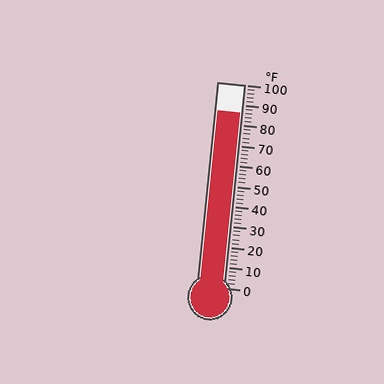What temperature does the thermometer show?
The thermometer shows approximately 86°F.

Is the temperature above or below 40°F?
The temperature is above 40°F.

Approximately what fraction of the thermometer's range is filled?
The thermometer is filled to approximately 85% of its range.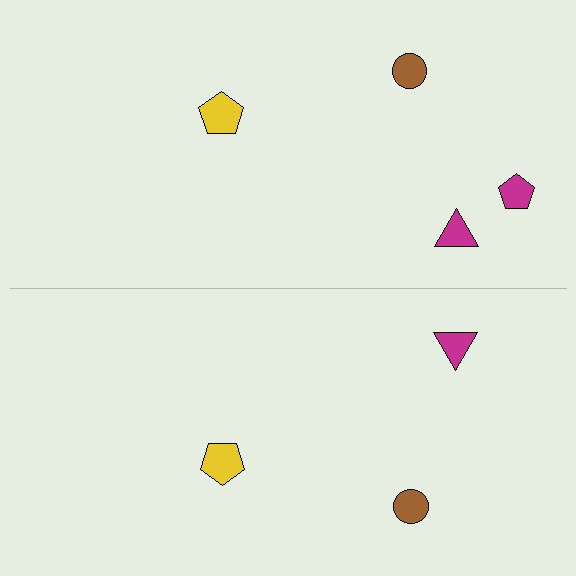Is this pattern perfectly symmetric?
No, the pattern is not perfectly symmetric. A magenta pentagon is missing from the bottom side.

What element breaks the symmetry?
A magenta pentagon is missing from the bottom side.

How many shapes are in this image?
There are 7 shapes in this image.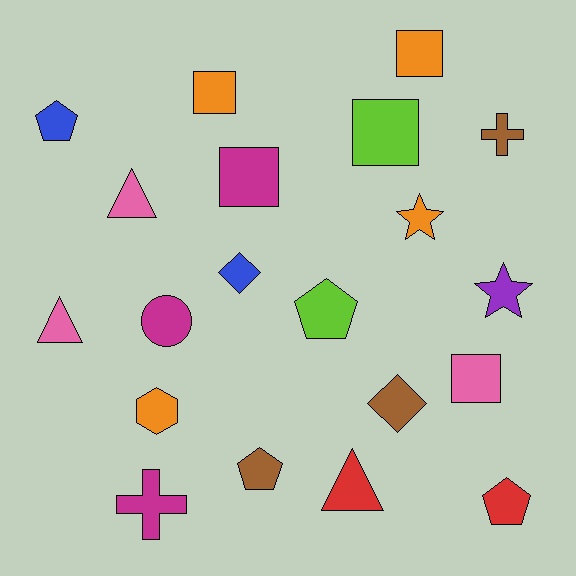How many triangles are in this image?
There are 3 triangles.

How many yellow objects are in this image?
There are no yellow objects.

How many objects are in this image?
There are 20 objects.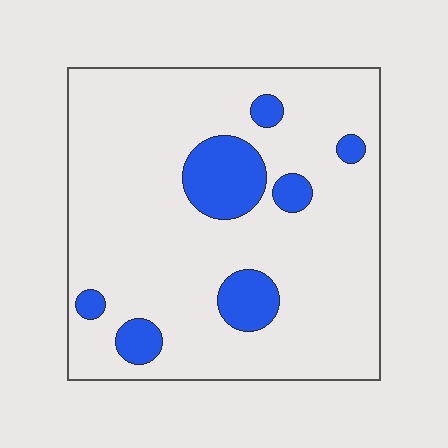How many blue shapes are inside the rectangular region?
7.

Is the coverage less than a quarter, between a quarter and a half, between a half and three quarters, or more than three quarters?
Less than a quarter.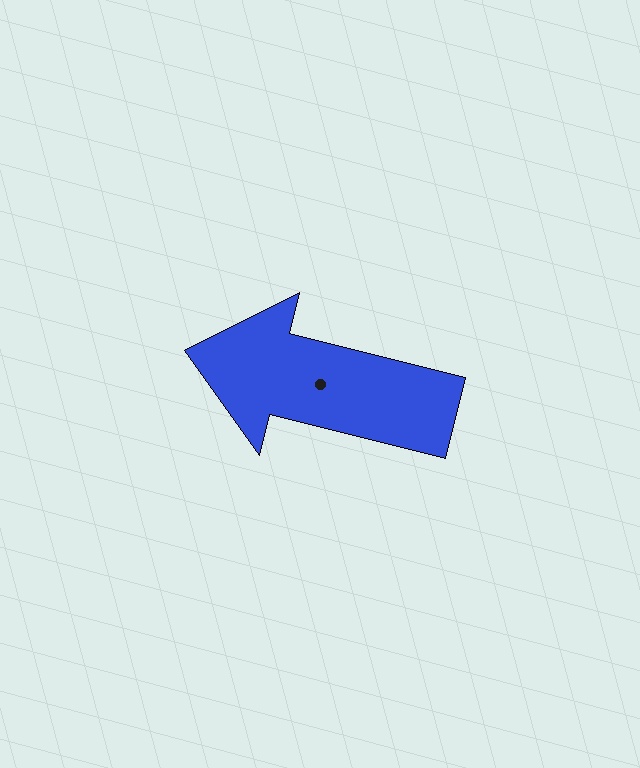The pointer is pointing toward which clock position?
Roughly 9 o'clock.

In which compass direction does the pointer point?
West.